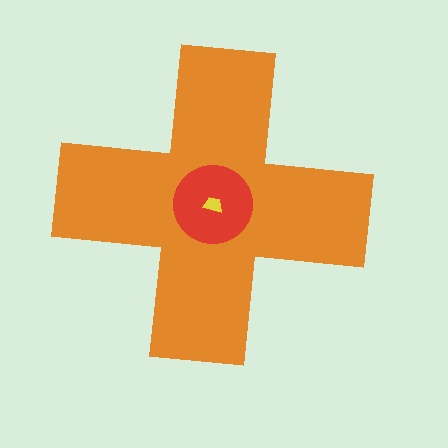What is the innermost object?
The yellow trapezoid.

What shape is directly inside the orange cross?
The red circle.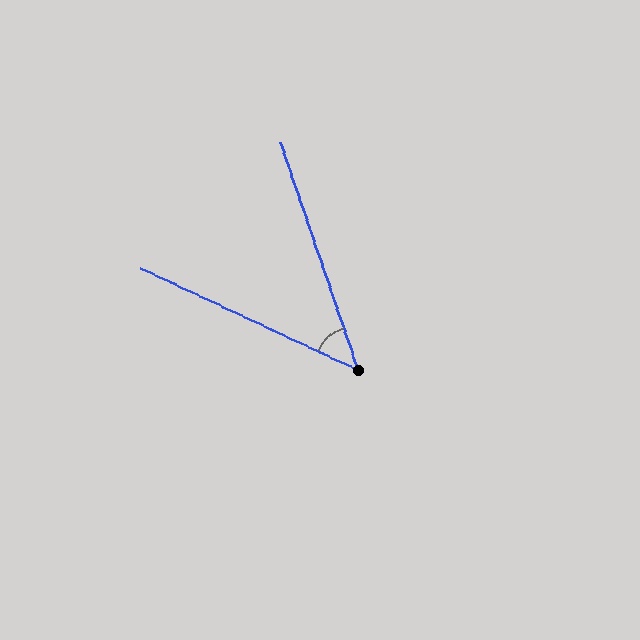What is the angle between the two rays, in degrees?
Approximately 46 degrees.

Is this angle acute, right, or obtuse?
It is acute.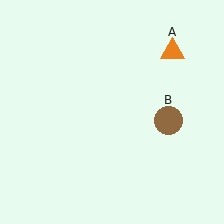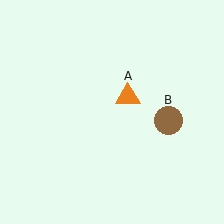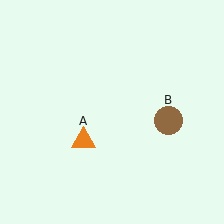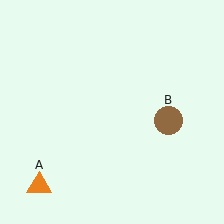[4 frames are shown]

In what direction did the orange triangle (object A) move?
The orange triangle (object A) moved down and to the left.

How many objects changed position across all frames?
1 object changed position: orange triangle (object A).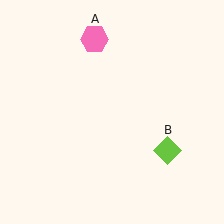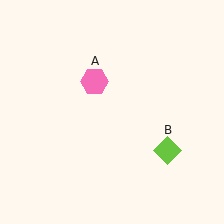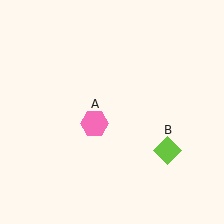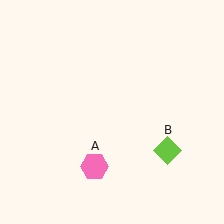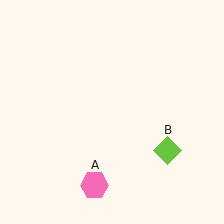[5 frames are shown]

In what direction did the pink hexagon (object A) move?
The pink hexagon (object A) moved down.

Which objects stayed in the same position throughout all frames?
Lime diamond (object B) remained stationary.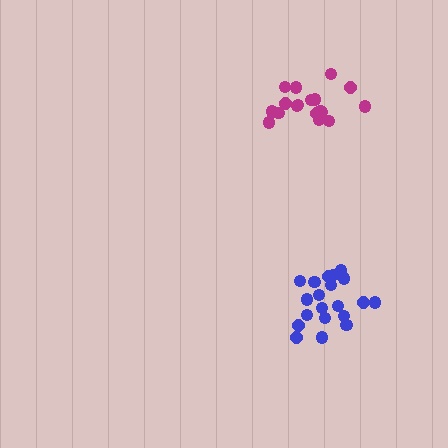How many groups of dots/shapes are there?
There are 2 groups.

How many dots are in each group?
Group 1: 18 dots, Group 2: 20 dots (38 total).